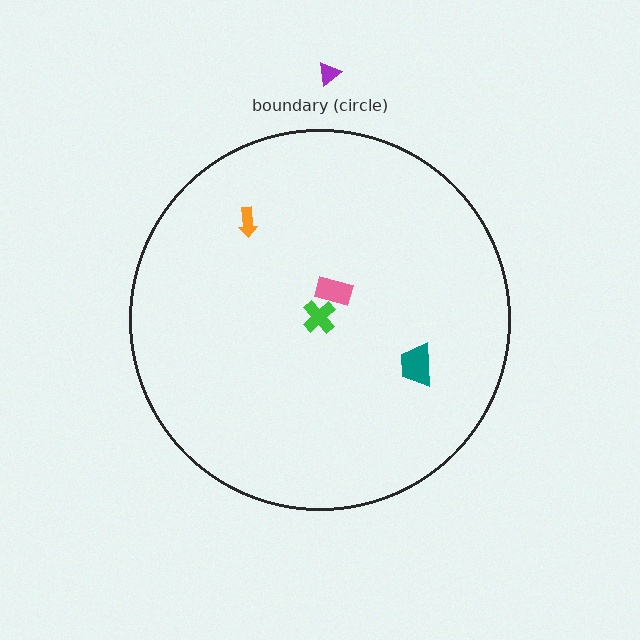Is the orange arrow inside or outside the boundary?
Inside.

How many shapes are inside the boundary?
4 inside, 1 outside.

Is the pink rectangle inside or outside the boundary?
Inside.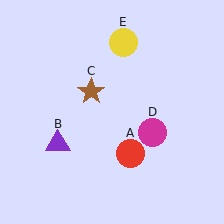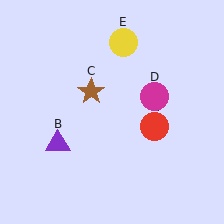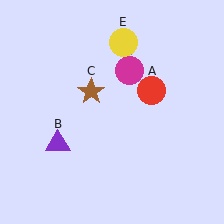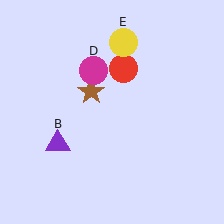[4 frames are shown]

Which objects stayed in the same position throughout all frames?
Purple triangle (object B) and brown star (object C) and yellow circle (object E) remained stationary.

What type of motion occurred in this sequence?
The red circle (object A), magenta circle (object D) rotated counterclockwise around the center of the scene.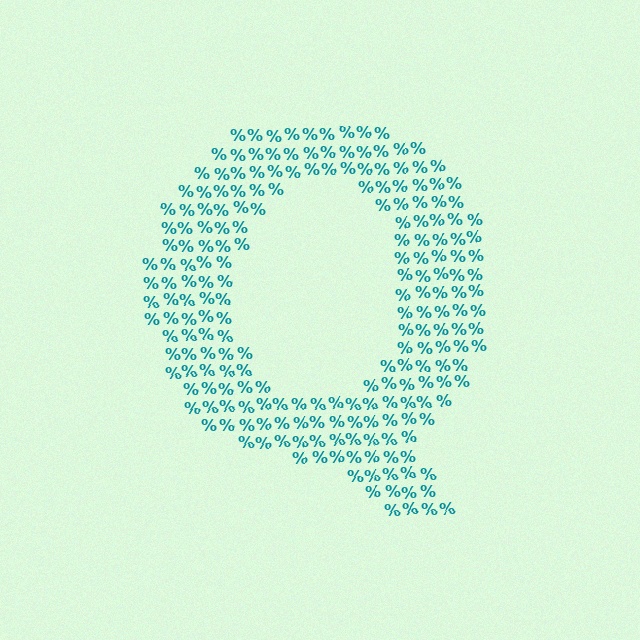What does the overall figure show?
The overall figure shows the letter Q.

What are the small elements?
The small elements are percent signs.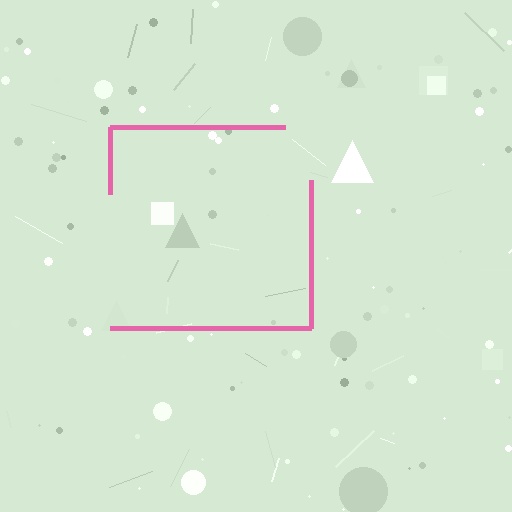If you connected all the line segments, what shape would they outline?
They would outline a square.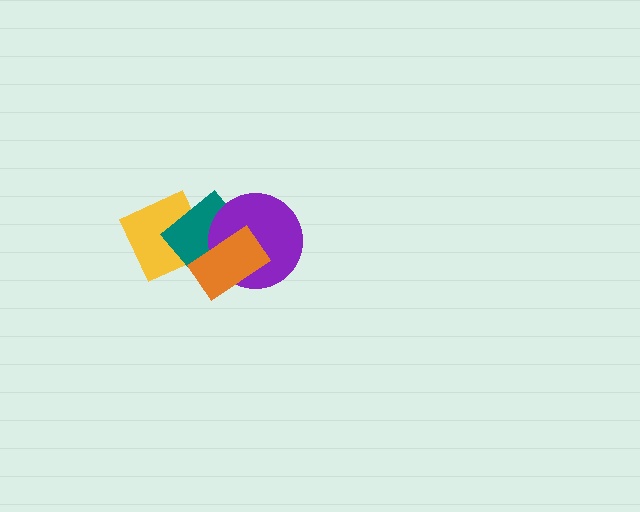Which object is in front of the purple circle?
The orange rectangle is in front of the purple circle.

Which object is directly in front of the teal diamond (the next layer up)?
The purple circle is directly in front of the teal diamond.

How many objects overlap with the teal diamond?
3 objects overlap with the teal diamond.